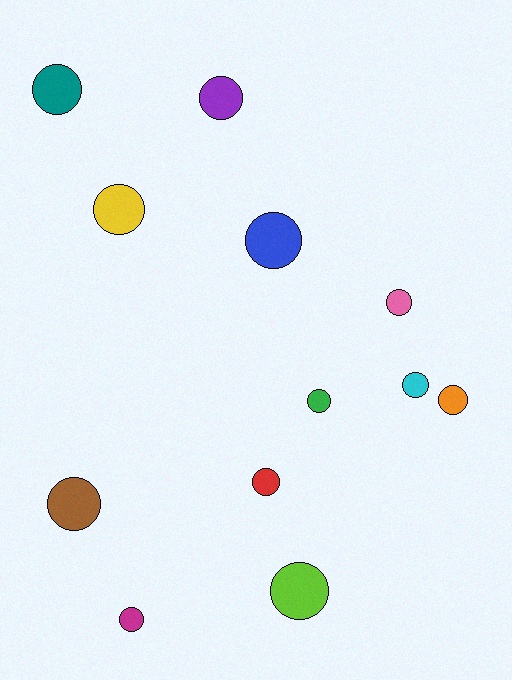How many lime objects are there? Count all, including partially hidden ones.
There is 1 lime object.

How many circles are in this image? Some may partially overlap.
There are 12 circles.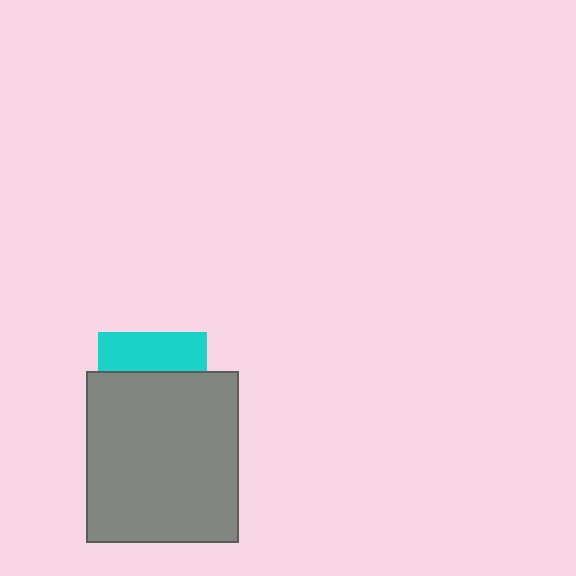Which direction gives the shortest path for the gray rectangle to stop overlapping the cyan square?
Moving down gives the shortest separation.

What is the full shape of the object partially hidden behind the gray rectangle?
The partially hidden object is a cyan square.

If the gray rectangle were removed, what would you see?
You would see the complete cyan square.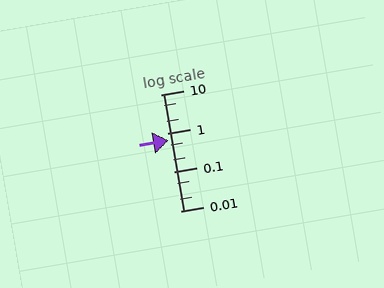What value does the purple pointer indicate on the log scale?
The pointer indicates approximately 0.66.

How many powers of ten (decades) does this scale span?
The scale spans 3 decades, from 0.01 to 10.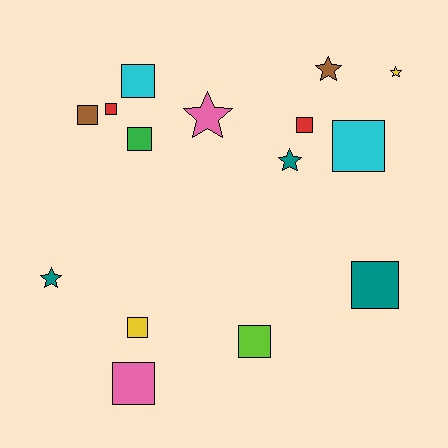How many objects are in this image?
There are 15 objects.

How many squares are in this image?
There are 10 squares.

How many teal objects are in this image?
There are 3 teal objects.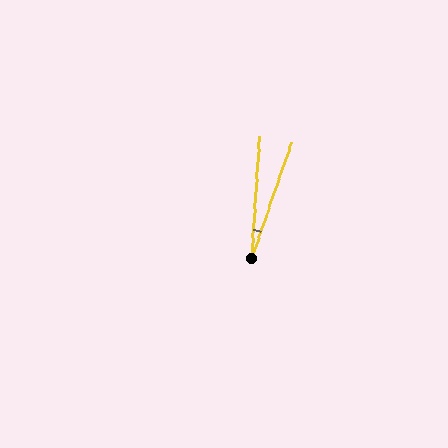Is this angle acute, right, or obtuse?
It is acute.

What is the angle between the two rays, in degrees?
Approximately 15 degrees.